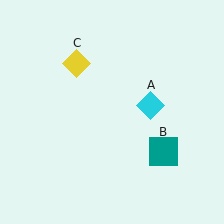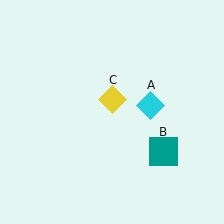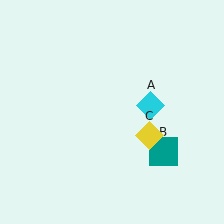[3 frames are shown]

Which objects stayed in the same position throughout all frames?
Cyan diamond (object A) and teal square (object B) remained stationary.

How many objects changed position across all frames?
1 object changed position: yellow diamond (object C).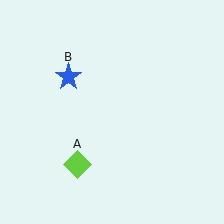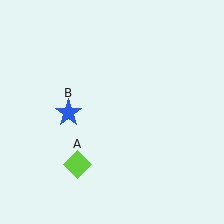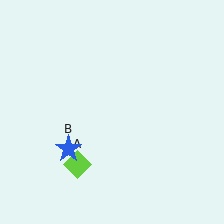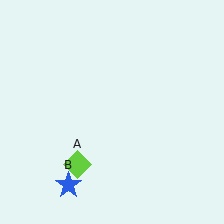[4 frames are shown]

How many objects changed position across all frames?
1 object changed position: blue star (object B).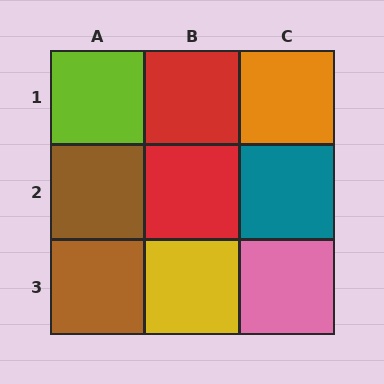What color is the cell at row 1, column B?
Red.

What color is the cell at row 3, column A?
Brown.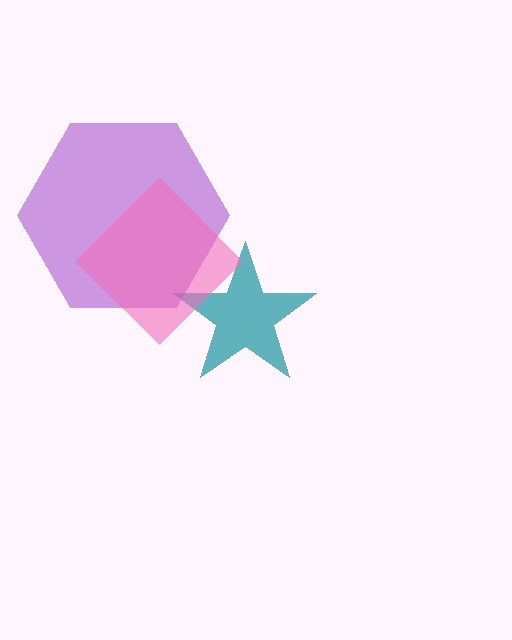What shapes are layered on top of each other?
The layered shapes are: a teal star, a purple hexagon, a pink diamond.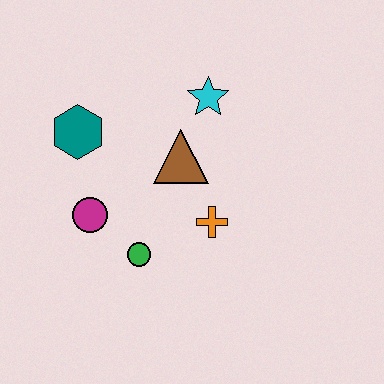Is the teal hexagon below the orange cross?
No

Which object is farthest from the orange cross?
The teal hexagon is farthest from the orange cross.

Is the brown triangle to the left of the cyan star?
Yes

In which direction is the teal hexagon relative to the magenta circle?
The teal hexagon is above the magenta circle.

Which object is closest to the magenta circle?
The green circle is closest to the magenta circle.